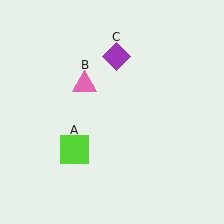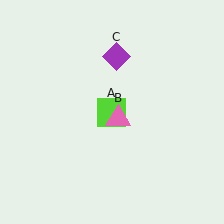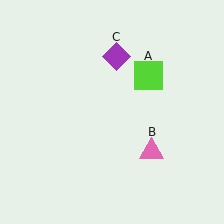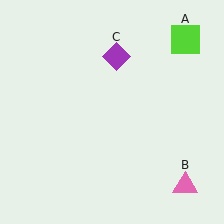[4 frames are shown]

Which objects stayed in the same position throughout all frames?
Purple diamond (object C) remained stationary.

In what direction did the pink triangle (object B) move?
The pink triangle (object B) moved down and to the right.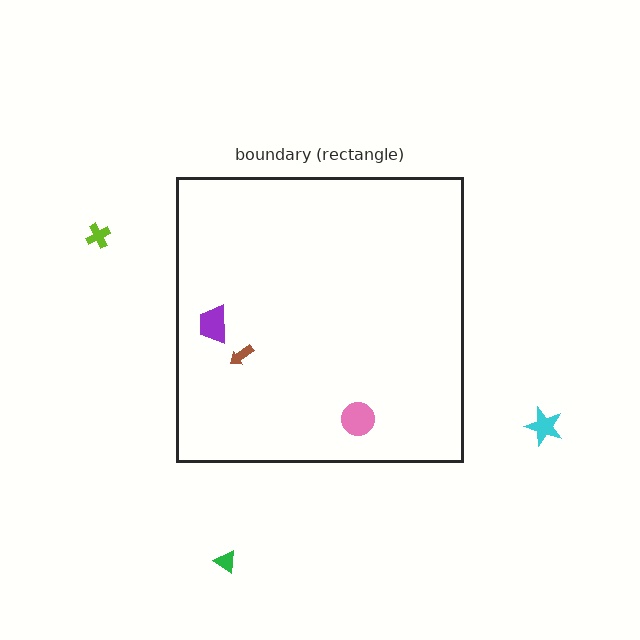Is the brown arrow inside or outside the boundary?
Inside.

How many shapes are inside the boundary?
3 inside, 3 outside.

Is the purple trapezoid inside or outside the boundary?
Inside.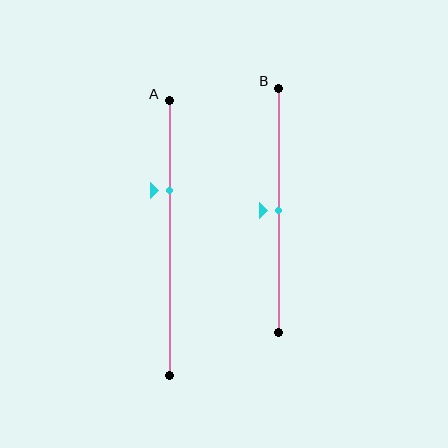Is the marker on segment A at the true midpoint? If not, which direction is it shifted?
No, the marker on segment A is shifted upward by about 17% of the segment length.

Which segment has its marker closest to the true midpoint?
Segment B has its marker closest to the true midpoint.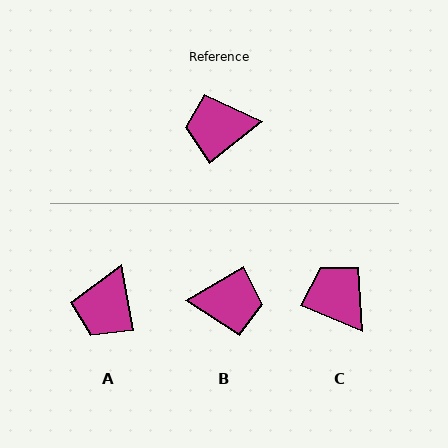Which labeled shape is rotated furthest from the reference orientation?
B, about 172 degrees away.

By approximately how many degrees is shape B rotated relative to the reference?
Approximately 172 degrees counter-clockwise.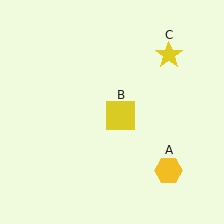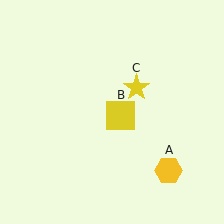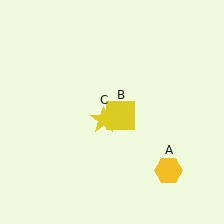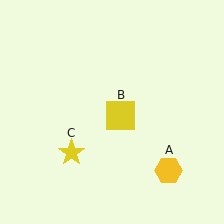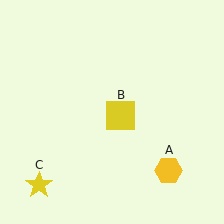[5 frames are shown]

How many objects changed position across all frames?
1 object changed position: yellow star (object C).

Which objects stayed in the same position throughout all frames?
Yellow hexagon (object A) and yellow square (object B) remained stationary.